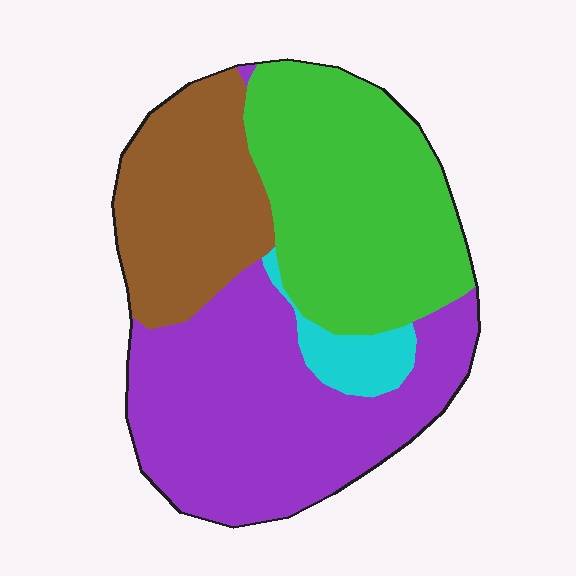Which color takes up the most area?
Purple, at roughly 40%.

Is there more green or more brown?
Green.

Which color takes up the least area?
Cyan, at roughly 5%.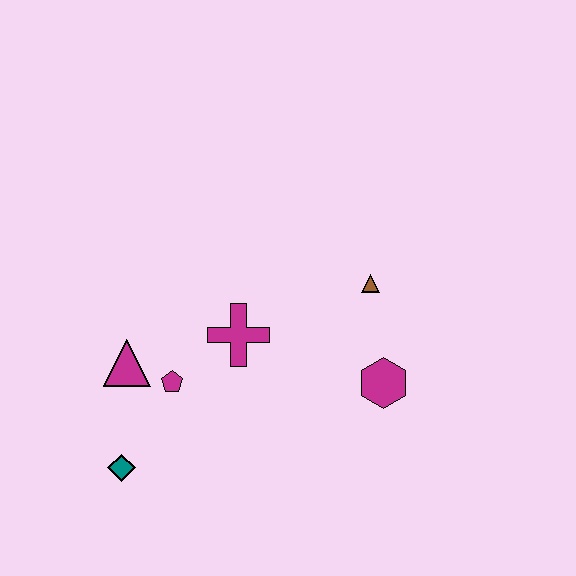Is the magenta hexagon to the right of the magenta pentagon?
Yes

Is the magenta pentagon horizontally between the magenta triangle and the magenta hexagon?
Yes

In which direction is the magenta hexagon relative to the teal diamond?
The magenta hexagon is to the right of the teal diamond.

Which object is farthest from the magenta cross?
The teal diamond is farthest from the magenta cross.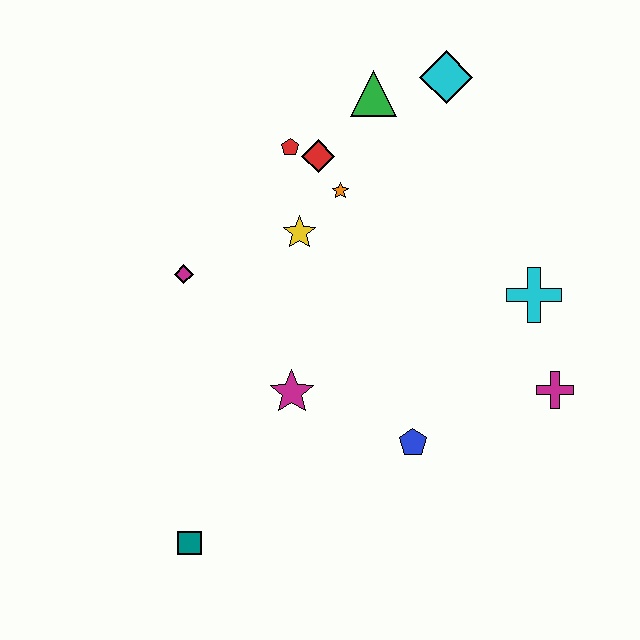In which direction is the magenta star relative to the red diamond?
The magenta star is below the red diamond.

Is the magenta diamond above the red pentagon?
No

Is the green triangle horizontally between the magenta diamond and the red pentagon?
No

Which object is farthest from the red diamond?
The teal square is farthest from the red diamond.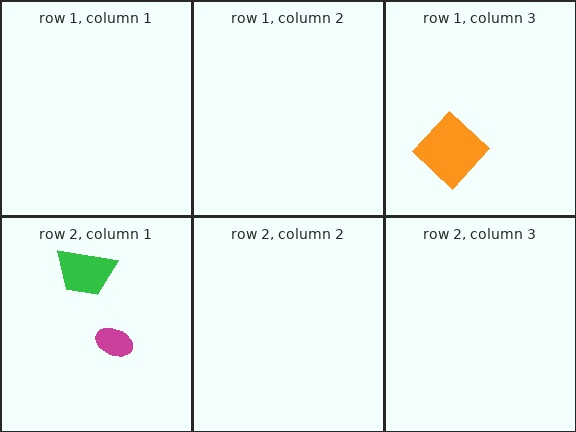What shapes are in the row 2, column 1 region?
The magenta ellipse, the green trapezoid.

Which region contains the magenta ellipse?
The row 2, column 1 region.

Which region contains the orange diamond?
The row 1, column 3 region.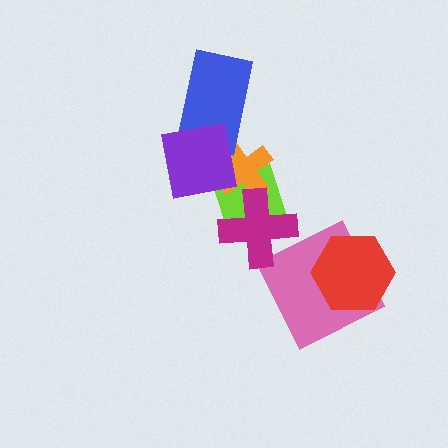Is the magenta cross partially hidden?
No, no other shape covers it.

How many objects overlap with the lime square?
3 objects overlap with the lime square.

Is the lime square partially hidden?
Yes, it is partially covered by another shape.